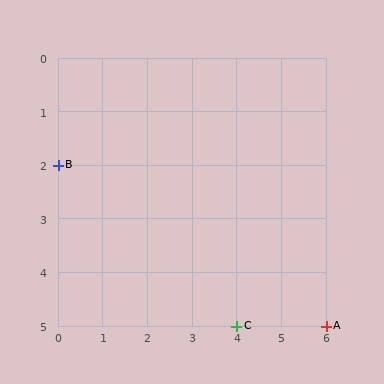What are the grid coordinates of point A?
Point A is at grid coordinates (6, 5).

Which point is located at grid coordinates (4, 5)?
Point C is at (4, 5).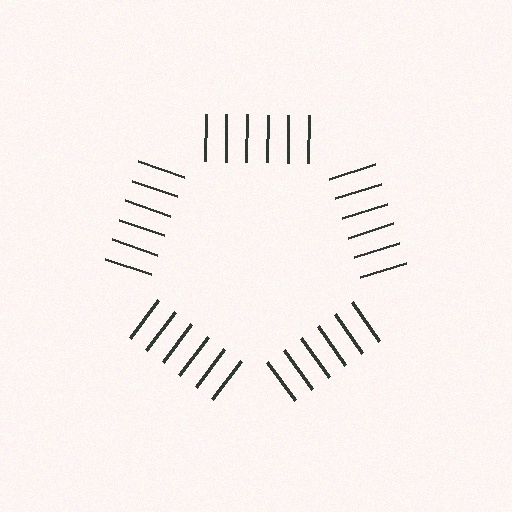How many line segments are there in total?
30 — 6 along each of the 5 edges.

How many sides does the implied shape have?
5 sides — the line-ends trace a pentagon.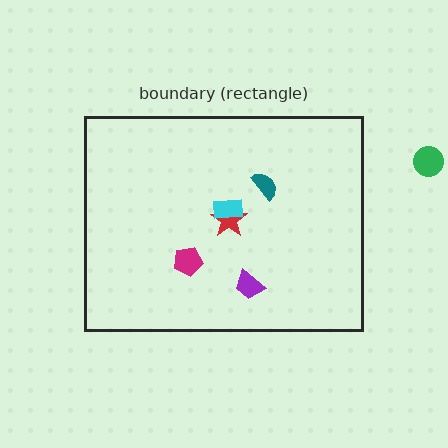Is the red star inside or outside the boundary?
Inside.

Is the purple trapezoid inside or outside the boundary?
Inside.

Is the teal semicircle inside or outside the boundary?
Inside.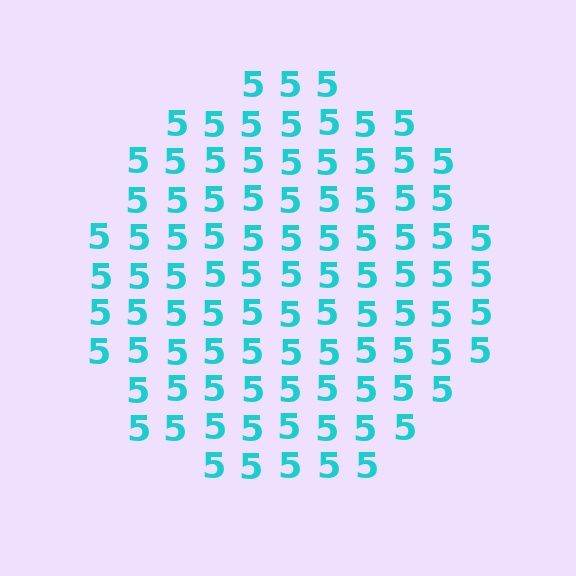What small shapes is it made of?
It is made of small digit 5's.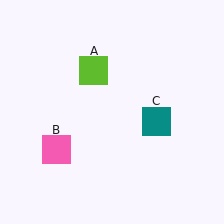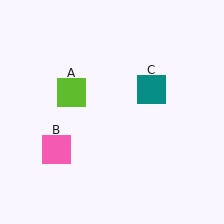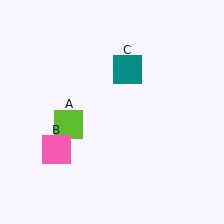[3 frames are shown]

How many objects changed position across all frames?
2 objects changed position: lime square (object A), teal square (object C).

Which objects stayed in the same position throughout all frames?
Pink square (object B) remained stationary.